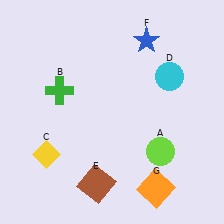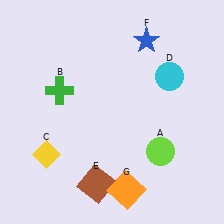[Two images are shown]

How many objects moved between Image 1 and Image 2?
1 object moved between the two images.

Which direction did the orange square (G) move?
The orange square (G) moved left.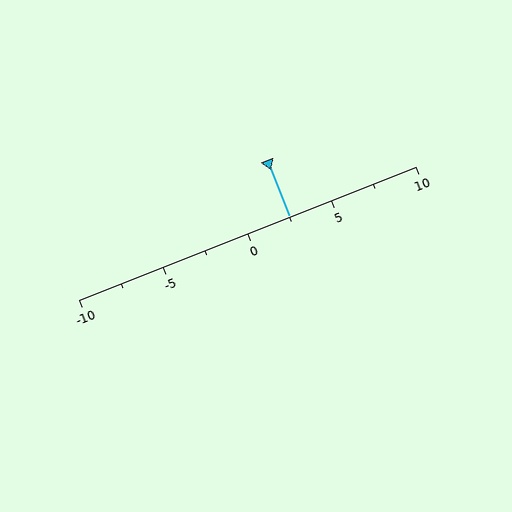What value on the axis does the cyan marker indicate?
The marker indicates approximately 2.5.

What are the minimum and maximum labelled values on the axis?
The axis runs from -10 to 10.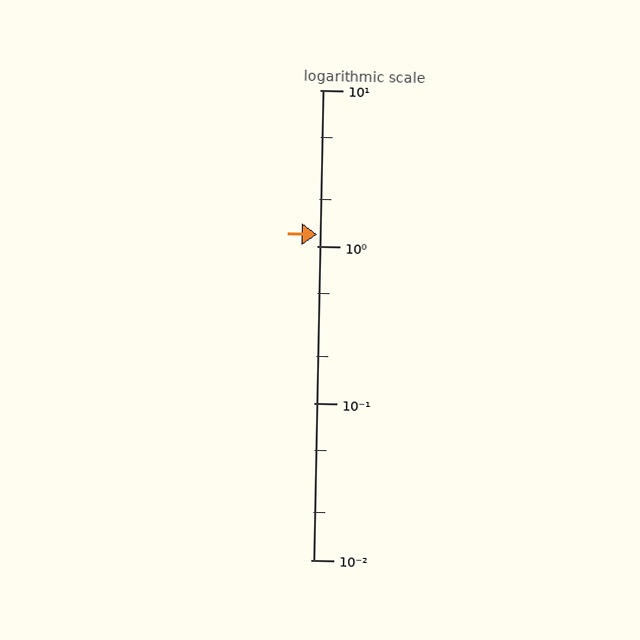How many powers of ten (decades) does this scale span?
The scale spans 3 decades, from 0.01 to 10.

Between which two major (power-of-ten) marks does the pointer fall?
The pointer is between 1 and 10.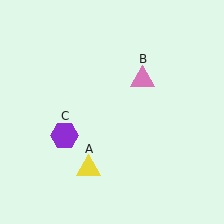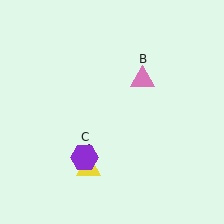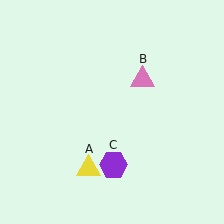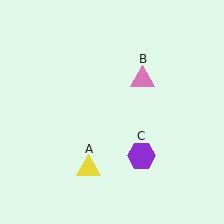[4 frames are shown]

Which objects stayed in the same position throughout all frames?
Yellow triangle (object A) and pink triangle (object B) remained stationary.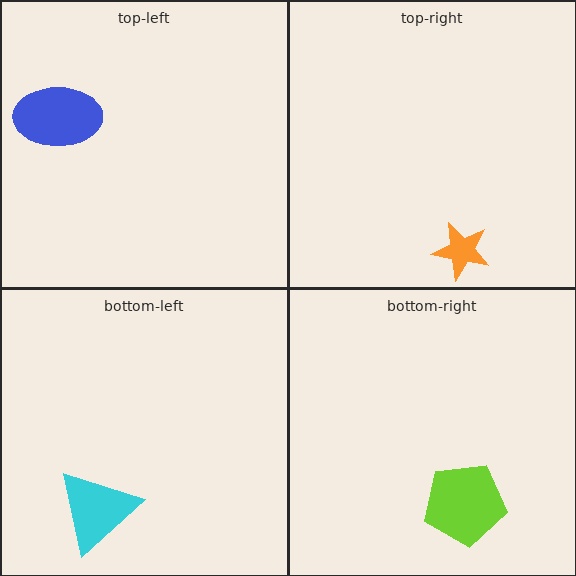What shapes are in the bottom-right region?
The lime pentagon.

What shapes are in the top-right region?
The orange star.